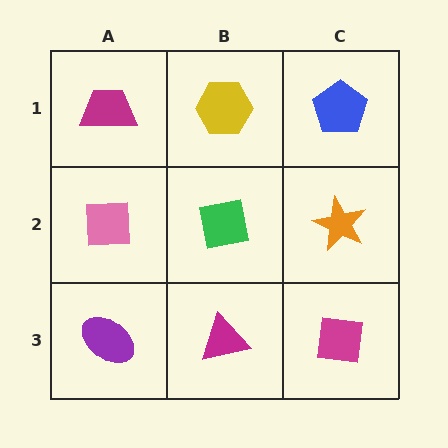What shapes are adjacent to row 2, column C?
A blue pentagon (row 1, column C), a magenta square (row 3, column C), a green square (row 2, column B).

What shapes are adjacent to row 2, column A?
A magenta trapezoid (row 1, column A), a purple ellipse (row 3, column A), a green square (row 2, column B).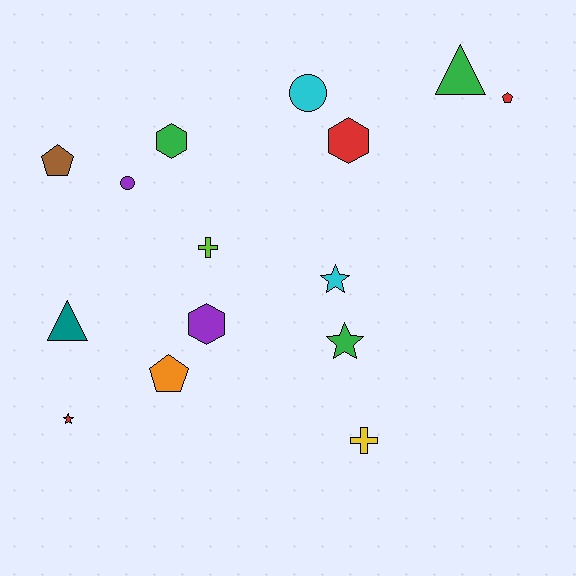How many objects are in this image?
There are 15 objects.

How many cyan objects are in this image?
There are 2 cyan objects.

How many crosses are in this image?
There are 2 crosses.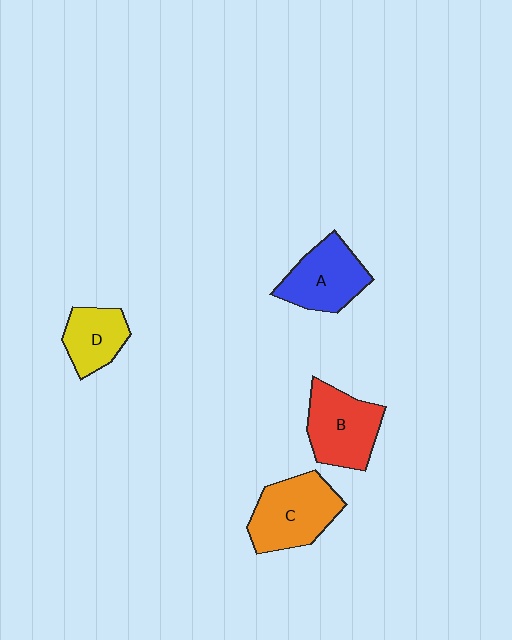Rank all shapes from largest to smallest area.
From largest to smallest: C (orange), B (red), A (blue), D (yellow).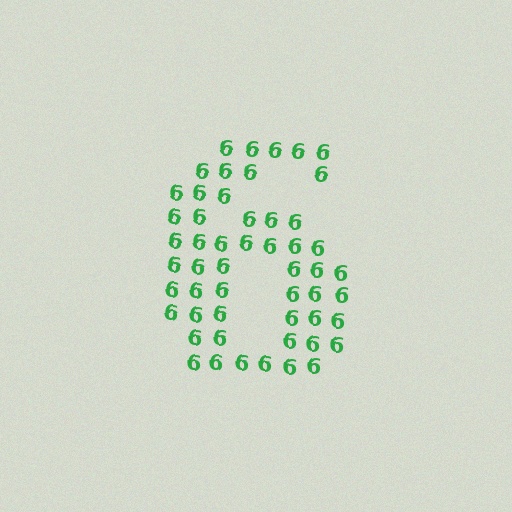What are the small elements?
The small elements are digit 6's.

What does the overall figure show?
The overall figure shows the digit 6.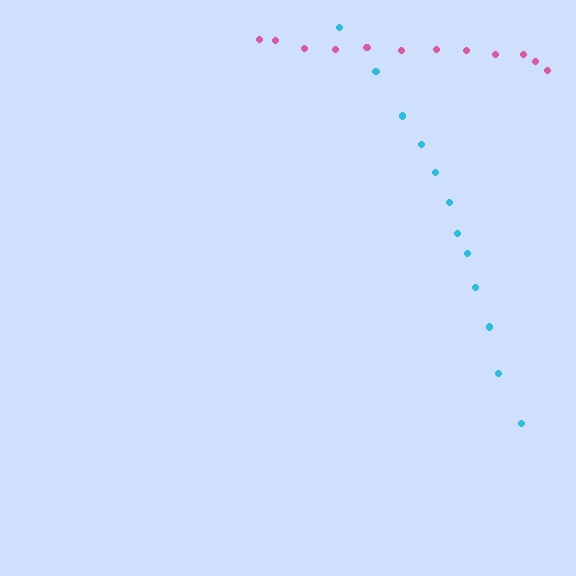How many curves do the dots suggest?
There are 2 distinct paths.